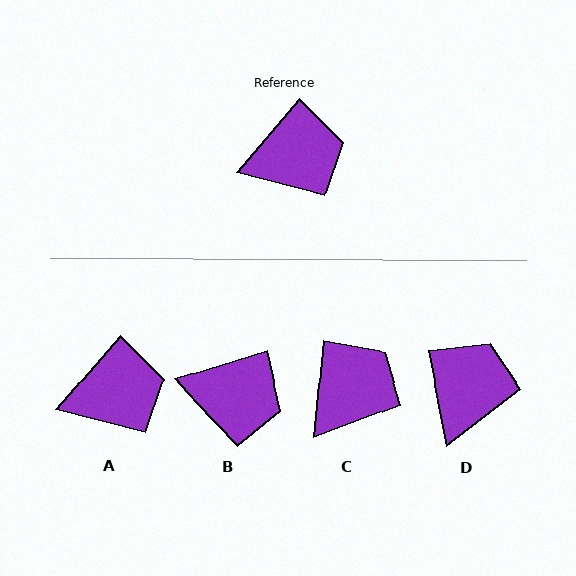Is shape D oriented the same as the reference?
No, it is off by about 52 degrees.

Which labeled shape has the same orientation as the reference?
A.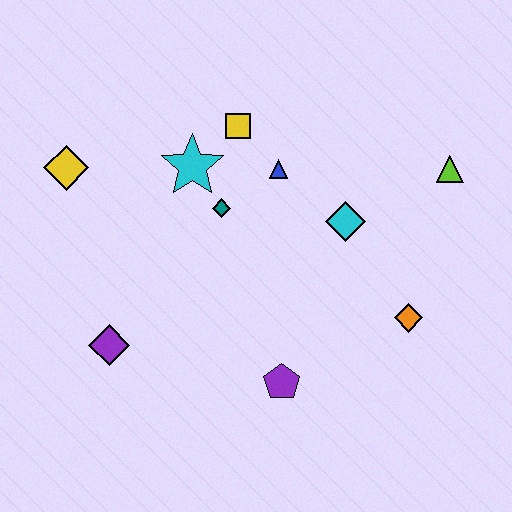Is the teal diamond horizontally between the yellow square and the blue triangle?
No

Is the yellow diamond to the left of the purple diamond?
Yes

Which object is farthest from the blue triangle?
The purple diamond is farthest from the blue triangle.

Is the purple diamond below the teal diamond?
Yes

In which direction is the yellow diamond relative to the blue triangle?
The yellow diamond is to the left of the blue triangle.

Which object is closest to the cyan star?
The teal diamond is closest to the cyan star.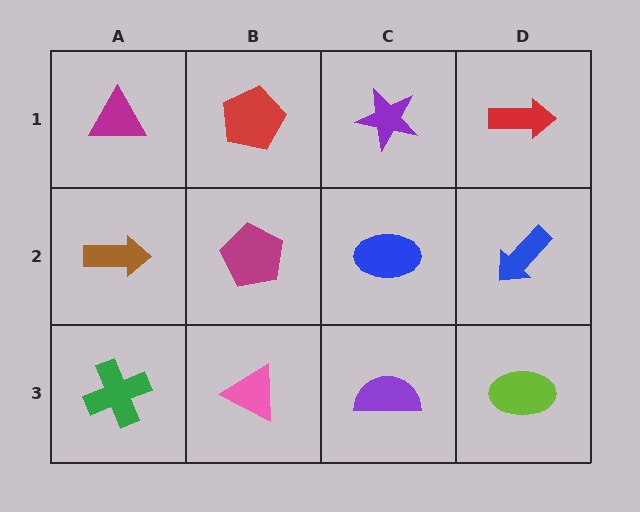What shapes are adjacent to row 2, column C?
A purple star (row 1, column C), a purple semicircle (row 3, column C), a magenta pentagon (row 2, column B), a blue arrow (row 2, column D).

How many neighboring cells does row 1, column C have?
3.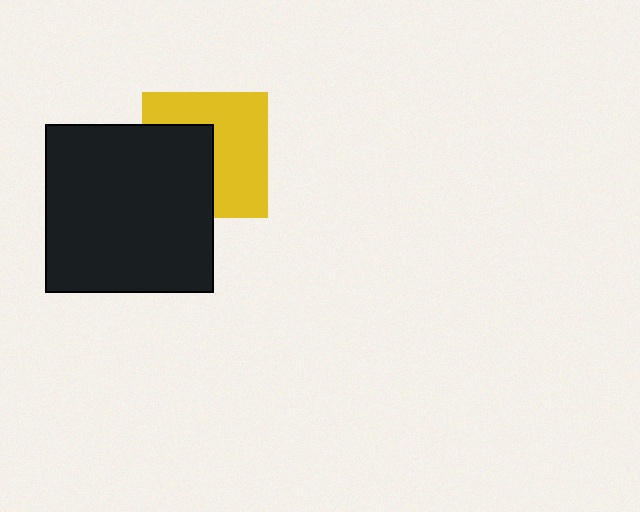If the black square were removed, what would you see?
You would see the complete yellow square.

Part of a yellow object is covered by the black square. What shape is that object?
It is a square.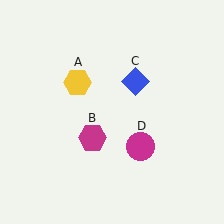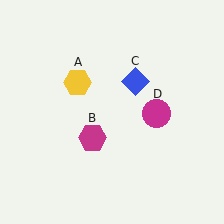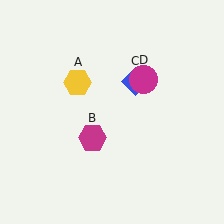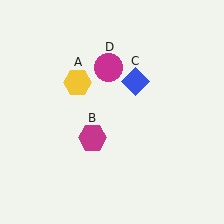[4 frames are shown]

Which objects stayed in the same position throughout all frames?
Yellow hexagon (object A) and magenta hexagon (object B) and blue diamond (object C) remained stationary.